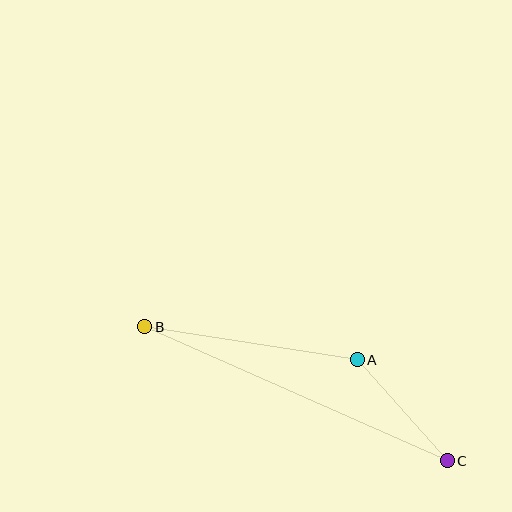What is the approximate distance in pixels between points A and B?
The distance between A and B is approximately 215 pixels.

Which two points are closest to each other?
Points A and C are closest to each other.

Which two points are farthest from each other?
Points B and C are farthest from each other.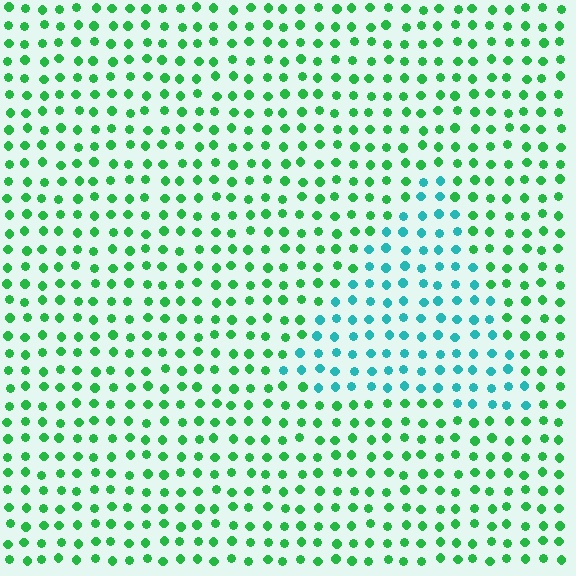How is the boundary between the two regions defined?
The boundary is defined purely by a slight shift in hue (about 46 degrees). Spacing, size, and orientation are identical on both sides.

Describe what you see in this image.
The image is filled with small green elements in a uniform arrangement. A triangle-shaped region is visible where the elements are tinted to a slightly different hue, forming a subtle color boundary.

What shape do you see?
I see a triangle.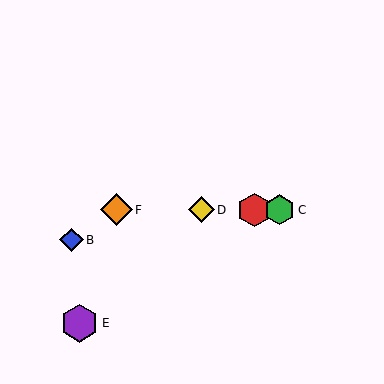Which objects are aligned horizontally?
Objects A, C, D, F are aligned horizontally.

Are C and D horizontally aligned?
Yes, both are at y≈210.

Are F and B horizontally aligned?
No, F is at y≈210 and B is at y≈240.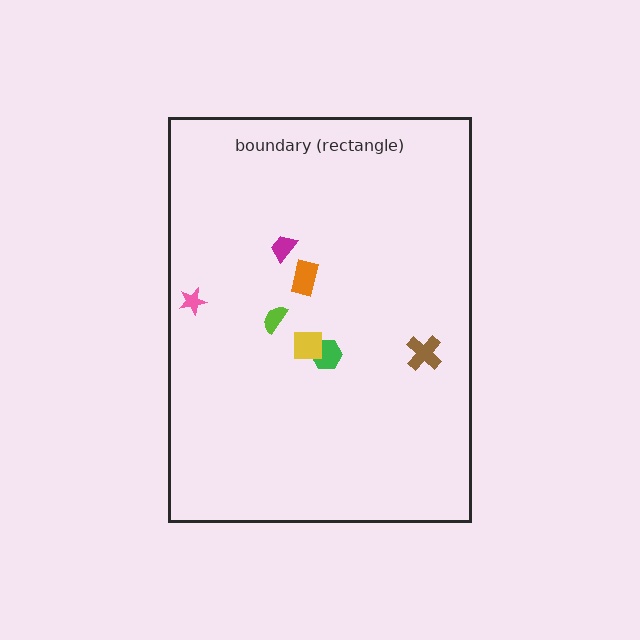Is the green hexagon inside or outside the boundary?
Inside.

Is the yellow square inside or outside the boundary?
Inside.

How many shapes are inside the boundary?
7 inside, 0 outside.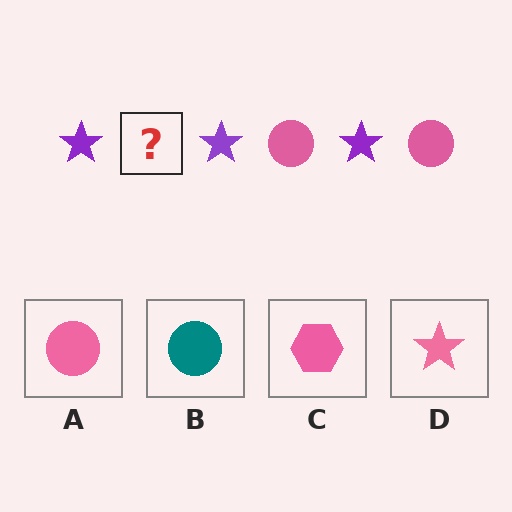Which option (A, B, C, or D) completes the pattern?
A.